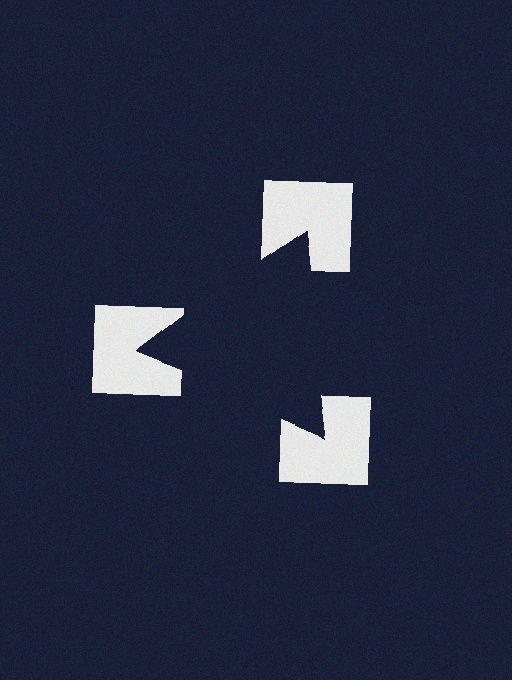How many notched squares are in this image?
There are 3 — one at each vertex of the illusory triangle.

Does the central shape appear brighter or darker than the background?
It typically appears slightly darker than the background, even though no actual brightness change is drawn.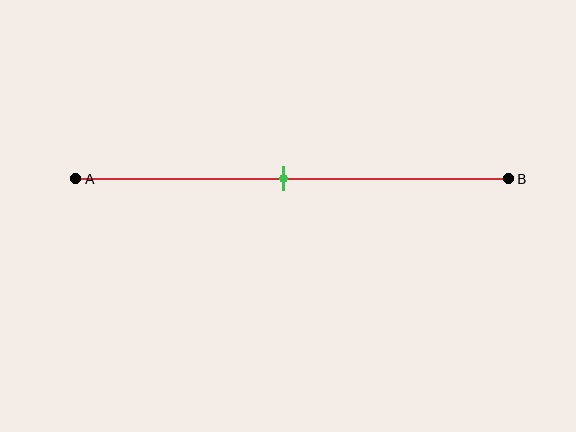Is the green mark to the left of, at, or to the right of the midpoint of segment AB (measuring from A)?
The green mark is approximately at the midpoint of segment AB.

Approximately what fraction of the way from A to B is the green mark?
The green mark is approximately 50% of the way from A to B.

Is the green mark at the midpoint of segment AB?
Yes, the mark is approximately at the midpoint.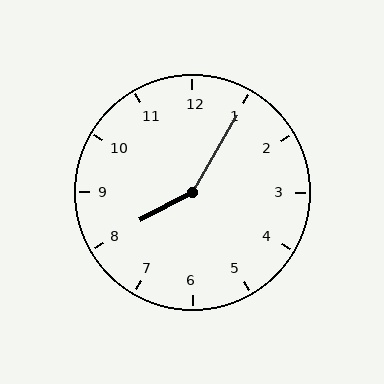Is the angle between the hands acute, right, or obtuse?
It is obtuse.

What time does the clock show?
8:05.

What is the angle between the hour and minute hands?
Approximately 148 degrees.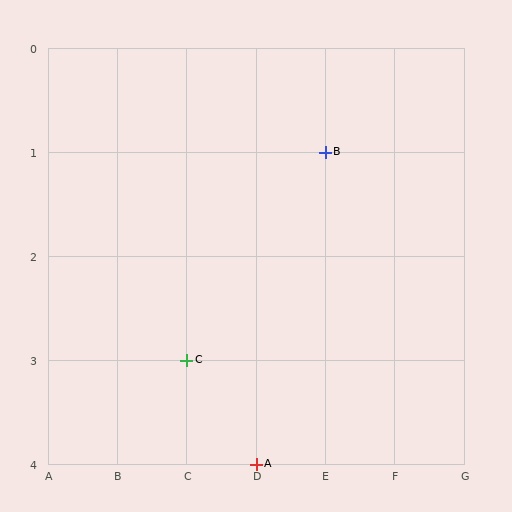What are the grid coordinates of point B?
Point B is at grid coordinates (E, 1).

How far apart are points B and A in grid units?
Points B and A are 1 column and 3 rows apart (about 3.2 grid units diagonally).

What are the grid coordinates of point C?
Point C is at grid coordinates (C, 3).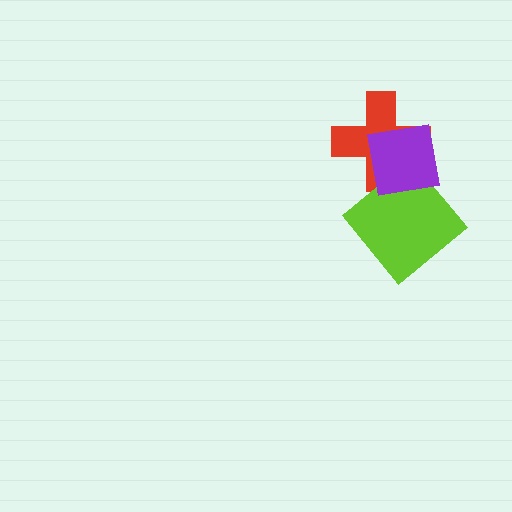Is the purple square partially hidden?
No, no other shape covers it.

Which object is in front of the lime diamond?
The purple square is in front of the lime diamond.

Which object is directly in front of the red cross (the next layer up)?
The lime diamond is directly in front of the red cross.